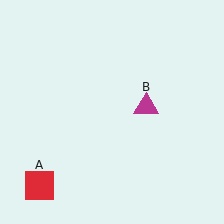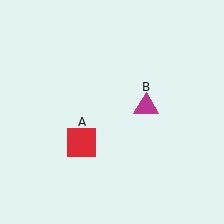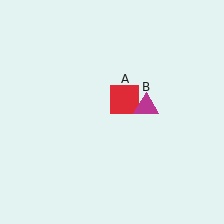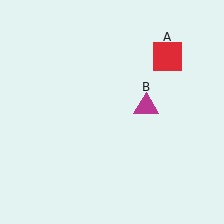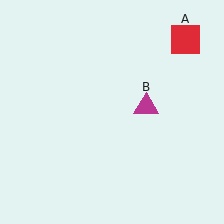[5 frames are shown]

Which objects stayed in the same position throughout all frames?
Magenta triangle (object B) remained stationary.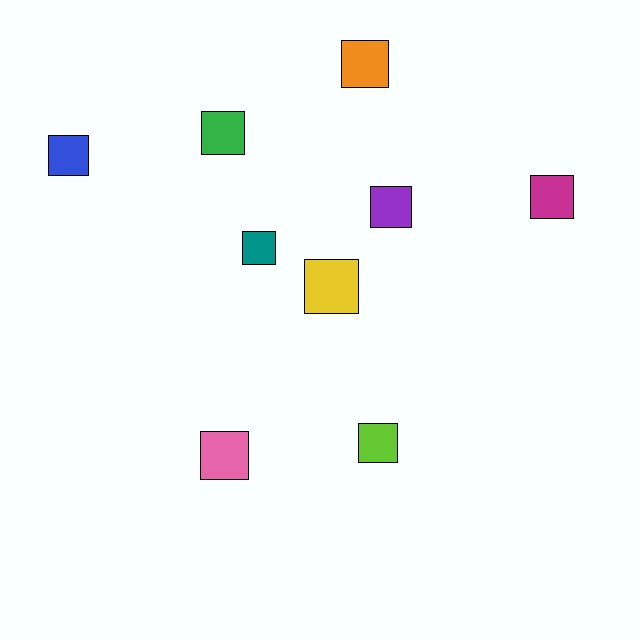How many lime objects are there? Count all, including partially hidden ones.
There is 1 lime object.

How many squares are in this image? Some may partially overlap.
There are 9 squares.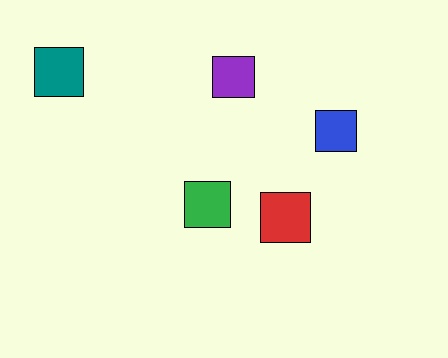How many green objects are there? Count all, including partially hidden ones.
There is 1 green object.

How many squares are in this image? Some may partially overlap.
There are 5 squares.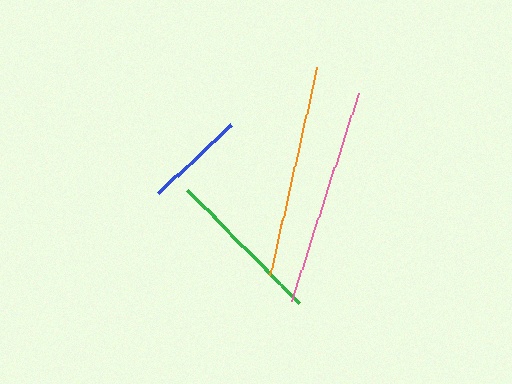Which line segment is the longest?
The pink line is the longest at approximately 219 pixels.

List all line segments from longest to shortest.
From longest to shortest: pink, orange, green, blue.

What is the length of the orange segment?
The orange segment is approximately 213 pixels long.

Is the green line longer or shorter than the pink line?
The pink line is longer than the green line.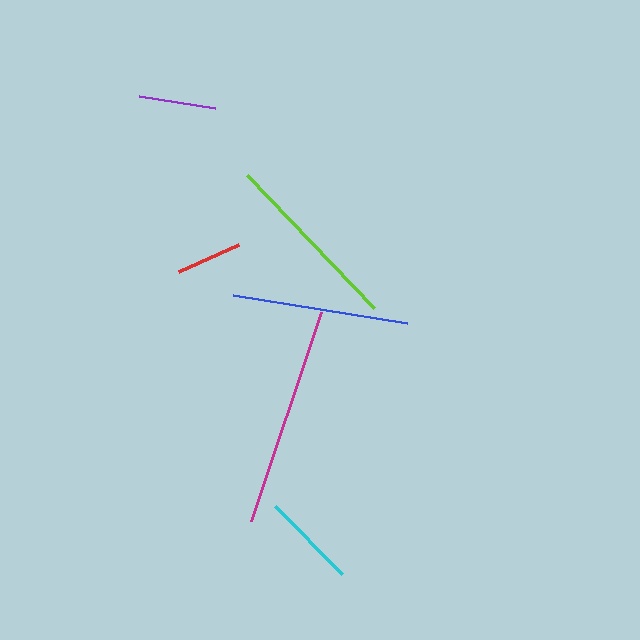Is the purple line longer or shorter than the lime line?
The lime line is longer than the purple line.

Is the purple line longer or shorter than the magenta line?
The magenta line is longer than the purple line.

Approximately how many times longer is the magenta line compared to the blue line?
The magenta line is approximately 1.3 times the length of the blue line.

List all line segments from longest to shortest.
From longest to shortest: magenta, lime, blue, cyan, purple, red.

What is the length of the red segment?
The red segment is approximately 65 pixels long.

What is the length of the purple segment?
The purple segment is approximately 76 pixels long.